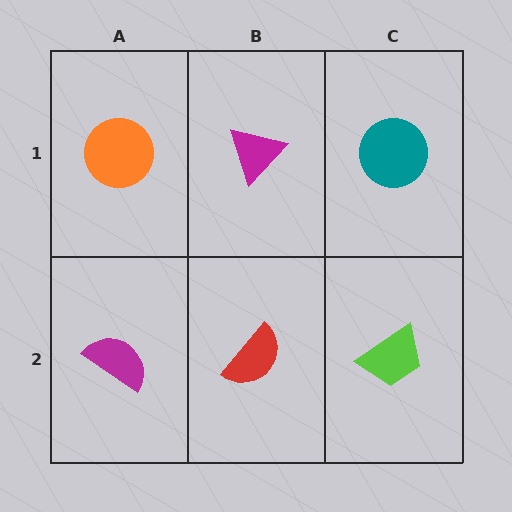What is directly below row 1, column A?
A magenta semicircle.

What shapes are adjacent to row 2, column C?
A teal circle (row 1, column C), a red semicircle (row 2, column B).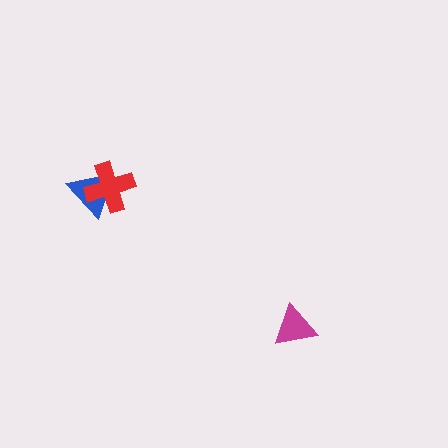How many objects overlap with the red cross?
1 object overlaps with the red cross.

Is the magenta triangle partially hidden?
No, no other shape covers it.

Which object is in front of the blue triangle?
The red cross is in front of the blue triangle.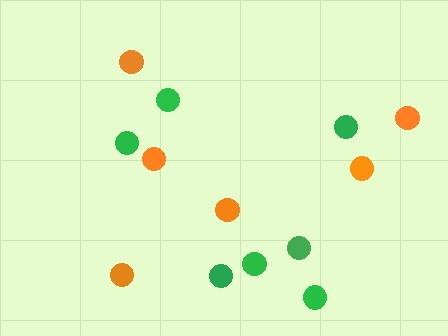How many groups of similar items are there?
There are 2 groups: one group of orange circles (6) and one group of green circles (7).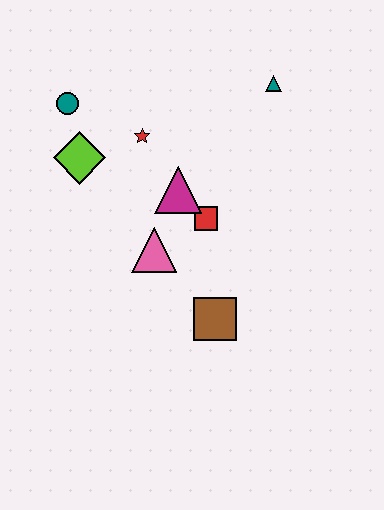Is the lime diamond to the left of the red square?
Yes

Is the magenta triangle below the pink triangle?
No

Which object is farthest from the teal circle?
The brown square is farthest from the teal circle.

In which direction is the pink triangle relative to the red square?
The pink triangle is to the left of the red square.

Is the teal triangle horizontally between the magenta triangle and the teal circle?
No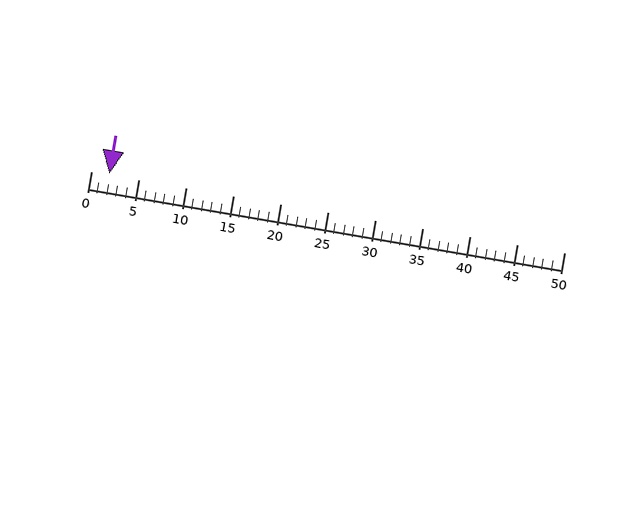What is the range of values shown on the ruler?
The ruler shows values from 0 to 50.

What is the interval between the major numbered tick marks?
The major tick marks are spaced 5 units apart.